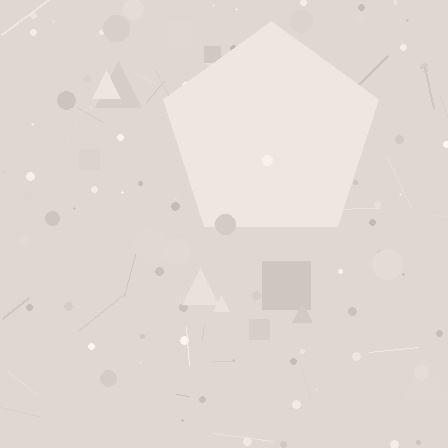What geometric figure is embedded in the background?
A pentagon is embedded in the background.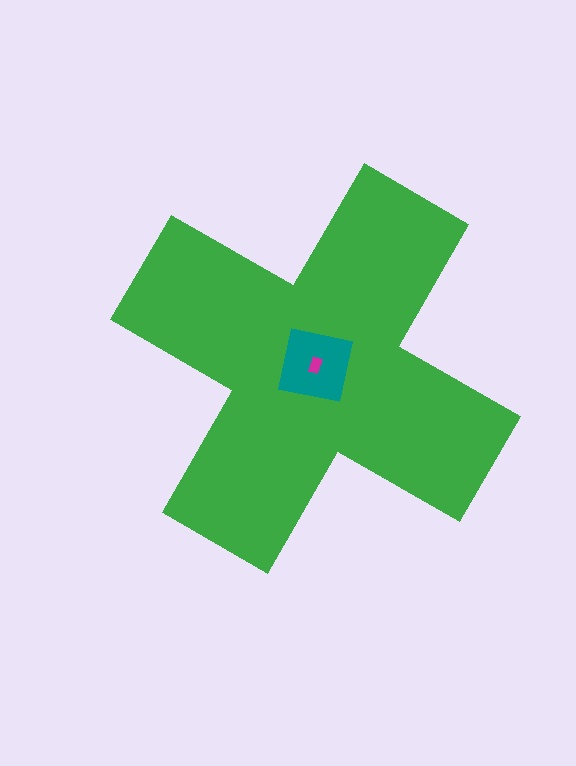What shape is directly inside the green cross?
The teal square.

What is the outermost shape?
The green cross.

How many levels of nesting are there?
3.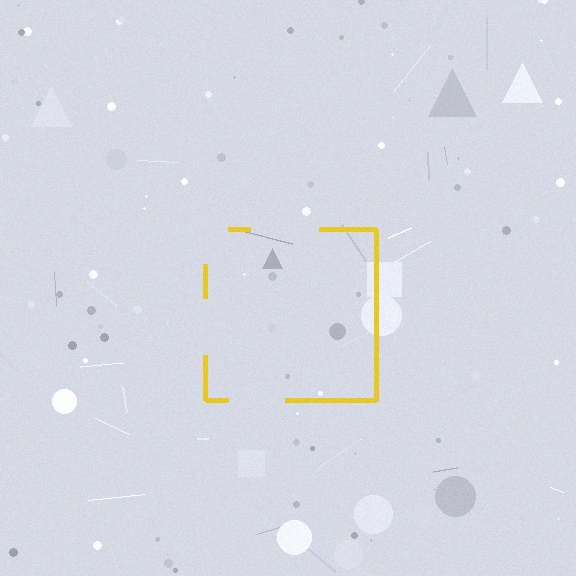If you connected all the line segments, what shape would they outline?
They would outline a square.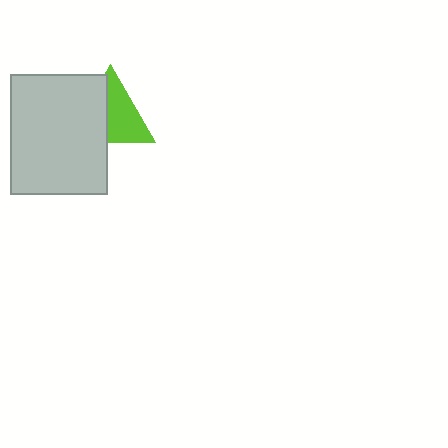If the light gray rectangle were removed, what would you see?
You would see the complete lime triangle.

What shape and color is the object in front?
The object in front is a light gray rectangle.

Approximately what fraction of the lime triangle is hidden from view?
Roughly 44% of the lime triangle is hidden behind the light gray rectangle.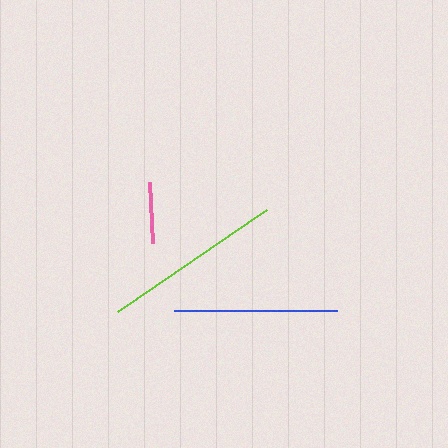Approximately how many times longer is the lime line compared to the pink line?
The lime line is approximately 3.0 times the length of the pink line.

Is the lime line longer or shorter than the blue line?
The lime line is longer than the blue line.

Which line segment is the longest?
The lime line is the longest at approximately 180 pixels.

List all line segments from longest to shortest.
From longest to shortest: lime, blue, pink.